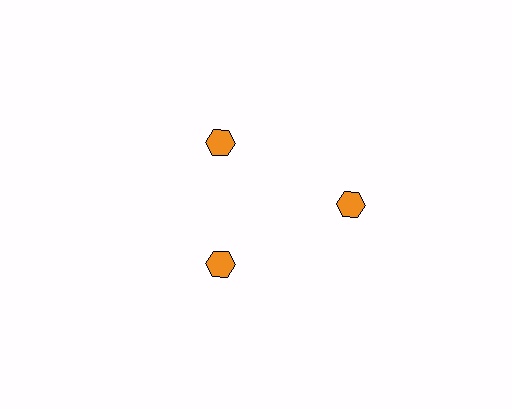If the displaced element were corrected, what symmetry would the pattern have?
It would have 3-fold rotational symmetry — the pattern would map onto itself every 120 degrees.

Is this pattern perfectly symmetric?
No. The 3 orange hexagons are arranged in a ring, but one element near the 3 o'clock position is pushed outward from the center, breaking the 3-fold rotational symmetry.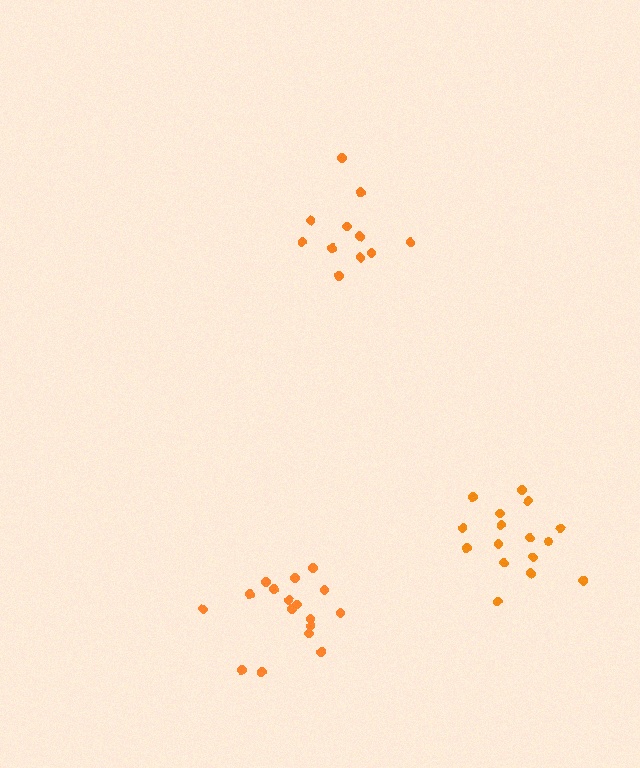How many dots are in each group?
Group 1: 17 dots, Group 2: 16 dots, Group 3: 11 dots (44 total).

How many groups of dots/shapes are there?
There are 3 groups.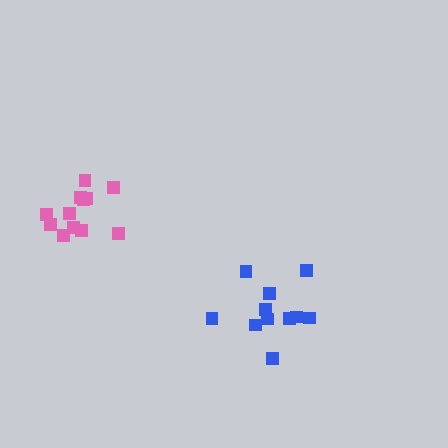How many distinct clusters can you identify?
There are 2 distinct clusters.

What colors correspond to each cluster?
The clusters are colored: blue, pink.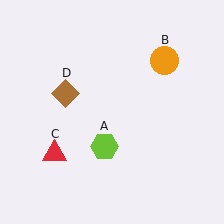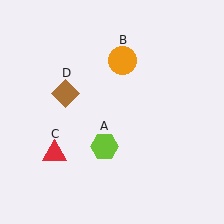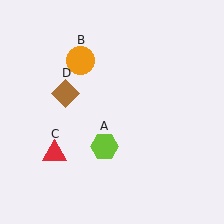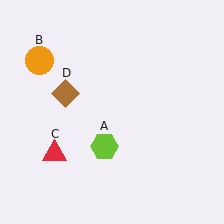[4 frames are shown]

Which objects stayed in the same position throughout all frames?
Lime hexagon (object A) and red triangle (object C) and brown diamond (object D) remained stationary.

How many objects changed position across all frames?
1 object changed position: orange circle (object B).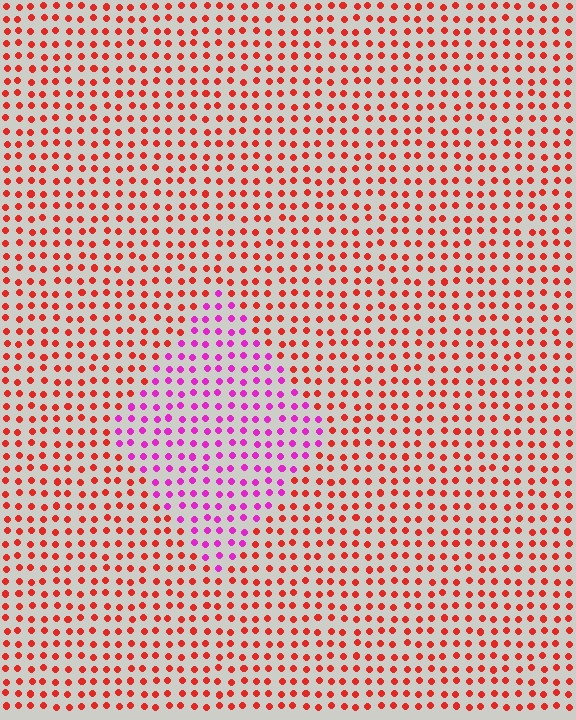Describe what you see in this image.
The image is filled with small red elements in a uniform arrangement. A diamond-shaped region is visible where the elements are tinted to a slightly different hue, forming a subtle color boundary.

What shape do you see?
I see a diamond.